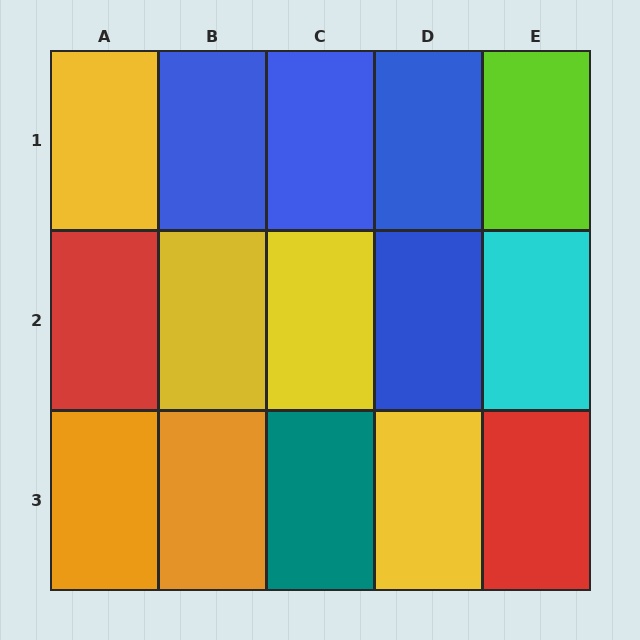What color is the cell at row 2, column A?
Red.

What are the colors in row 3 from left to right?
Orange, orange, teal, yellow, red.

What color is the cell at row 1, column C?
Blue.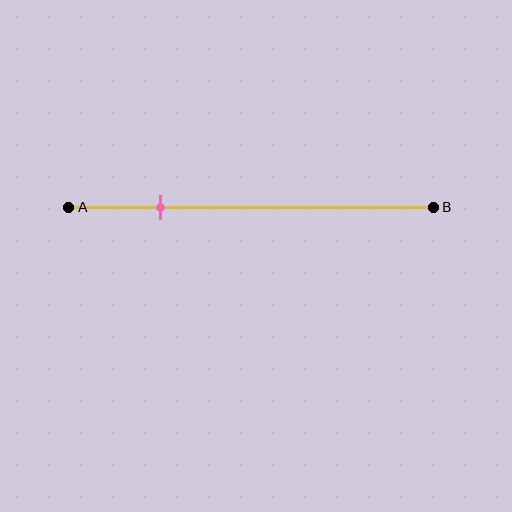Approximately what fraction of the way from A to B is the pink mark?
The pink mark is approximately 25% of the way from A to B.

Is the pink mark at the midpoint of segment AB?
No, the mark is at about 25% from A, not at the 50% midpoint.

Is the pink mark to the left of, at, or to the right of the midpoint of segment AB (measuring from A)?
The pink mark is to the left of the midpoint of segment AB.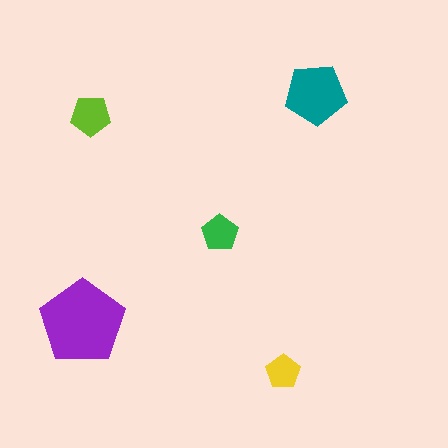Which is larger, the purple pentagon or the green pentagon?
The purple one.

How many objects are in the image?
There are 5 objects in the image.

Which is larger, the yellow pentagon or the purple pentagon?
The purple one.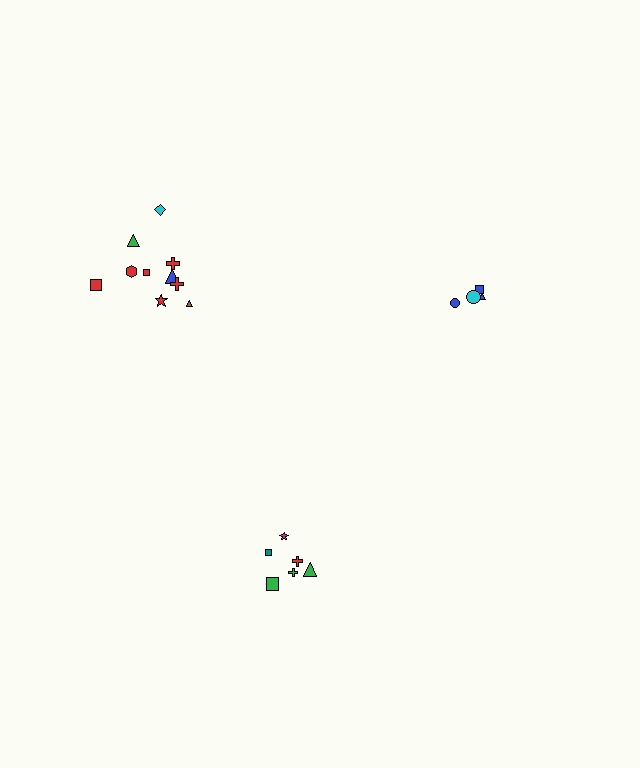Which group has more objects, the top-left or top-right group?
The top-left group.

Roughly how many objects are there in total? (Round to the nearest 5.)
Roughly 20 objects in total.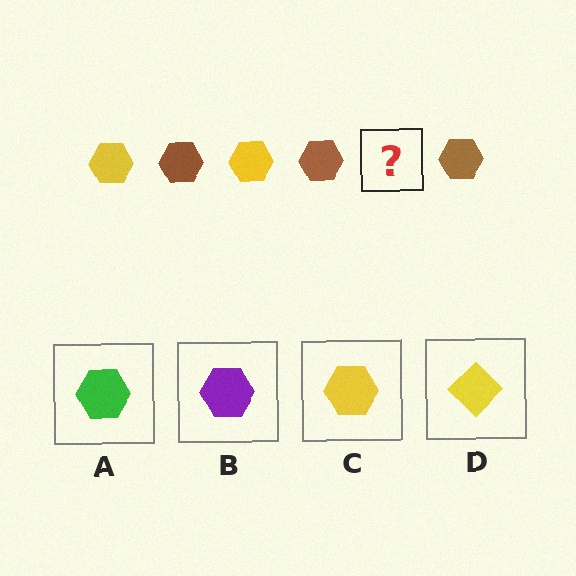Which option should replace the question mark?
Option C.